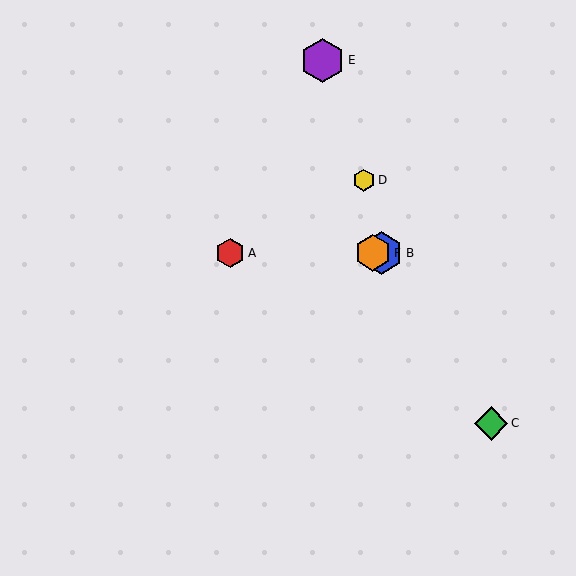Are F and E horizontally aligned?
No, F is at y≈253 and E is at y≈60.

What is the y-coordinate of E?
Object E is at y≈60.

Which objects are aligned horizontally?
Objects A, B, F are aligned horizontally.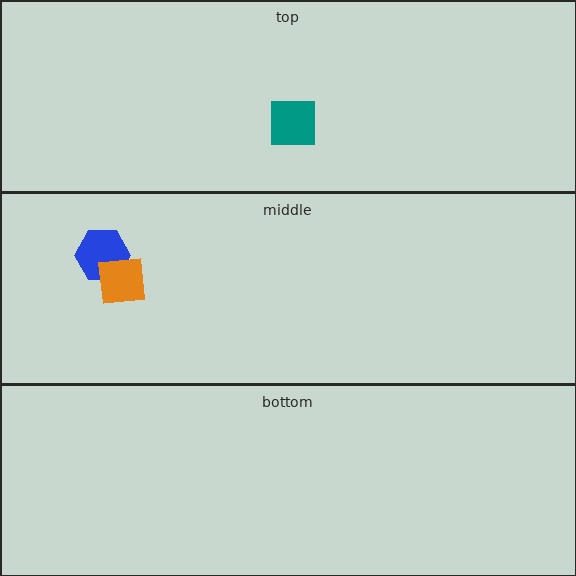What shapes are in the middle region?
The blue hexagon, the orange square.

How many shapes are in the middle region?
2.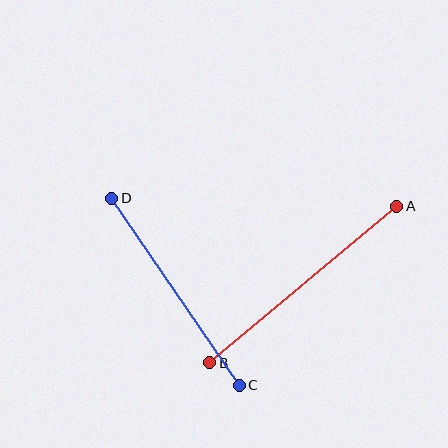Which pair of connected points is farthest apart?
Points A and B are farthest apart.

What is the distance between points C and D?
The distance is approximately 226 pixels.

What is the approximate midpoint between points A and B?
The midpoint is at approximately (303, 284) pixels.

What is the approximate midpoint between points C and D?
The midpoint is at approximately (176, 292) pixels.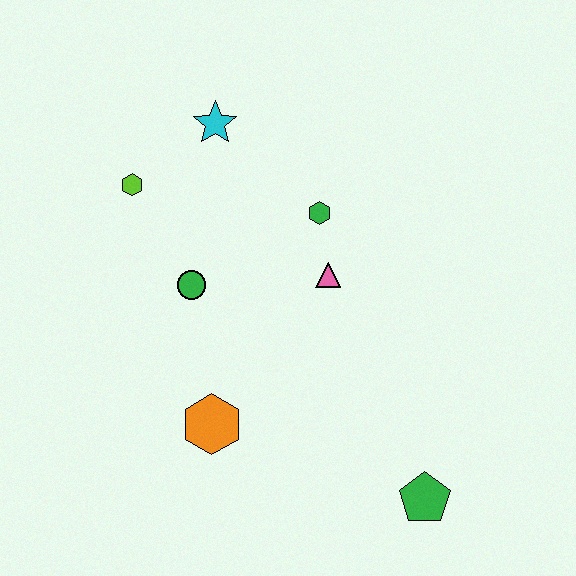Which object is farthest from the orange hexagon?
The cyan star is farthest from the orange hexagon.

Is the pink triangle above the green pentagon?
Yes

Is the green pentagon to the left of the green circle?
No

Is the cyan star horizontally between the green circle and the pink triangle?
Yes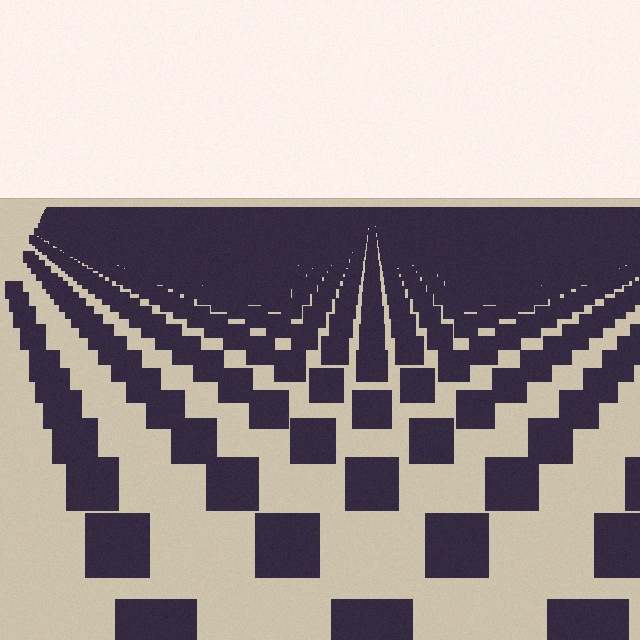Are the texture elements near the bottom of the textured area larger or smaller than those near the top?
Larger. Near the bottom, elements are closer to the viewer and appear at a bigger on-screen size.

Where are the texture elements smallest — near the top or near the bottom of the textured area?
Near the top.